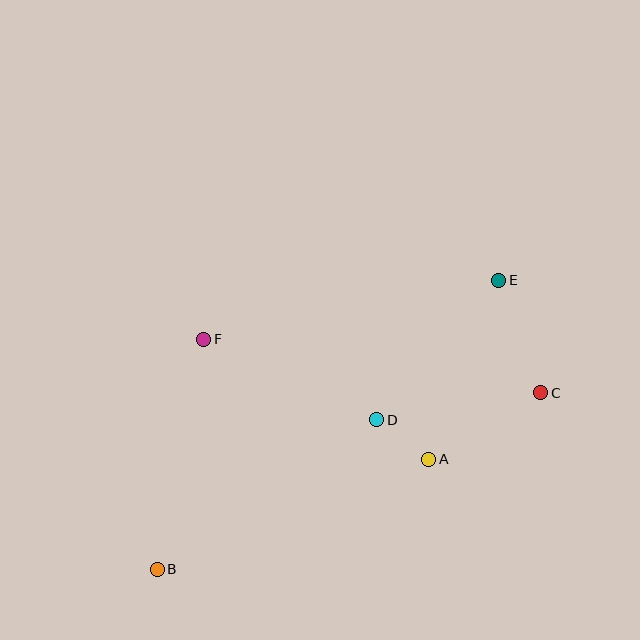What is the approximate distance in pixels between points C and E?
The distance between C and E is approximately 120 pixels.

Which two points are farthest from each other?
Points B and E are farthest from each other.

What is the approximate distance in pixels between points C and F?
The distance between C and F is approximately 341 pixels.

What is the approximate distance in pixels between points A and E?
The distance between A and E is approximately 192 pixels.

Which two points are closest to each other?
Points A and D are closest to each other.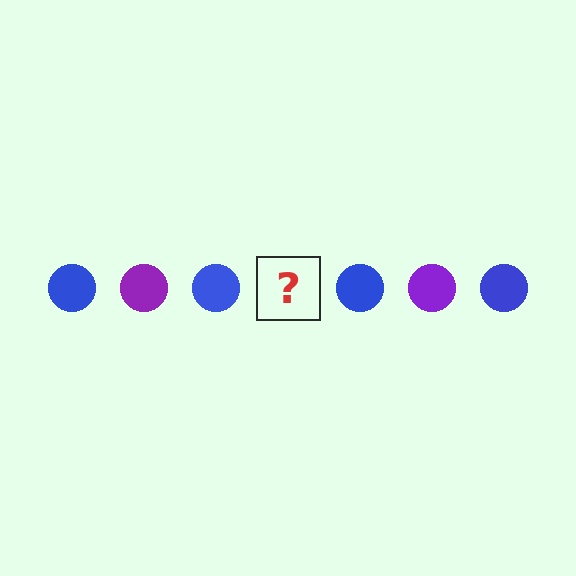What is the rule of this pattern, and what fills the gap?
The rule is that the pattern cycles through blue, purple circles. The gap should be filled with a purple circle.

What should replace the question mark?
The question mark should be replaced with a purple circle.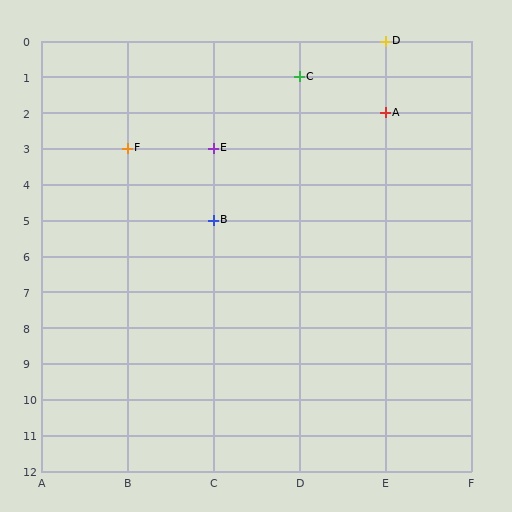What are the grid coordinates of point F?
Point F is at grid coordinates (B, 3).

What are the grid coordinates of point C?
Point C is at grid coordinates (D, 1).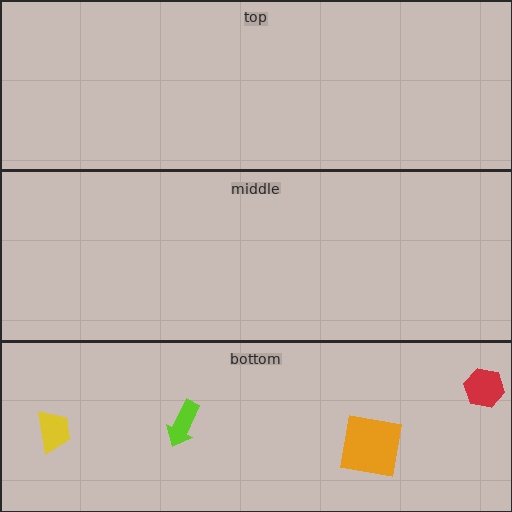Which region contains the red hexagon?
The bottom region.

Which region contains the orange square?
The bottom region.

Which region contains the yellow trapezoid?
The bottom region.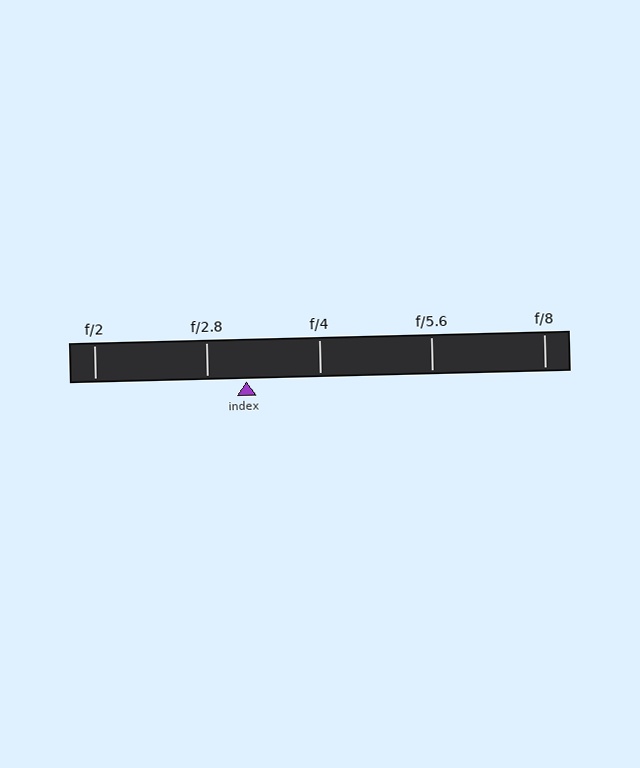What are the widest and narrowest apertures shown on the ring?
The widest aperture shown is f/2 and the narrowest is f/8.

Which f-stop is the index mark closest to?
The index mark is closest to f/2.8.